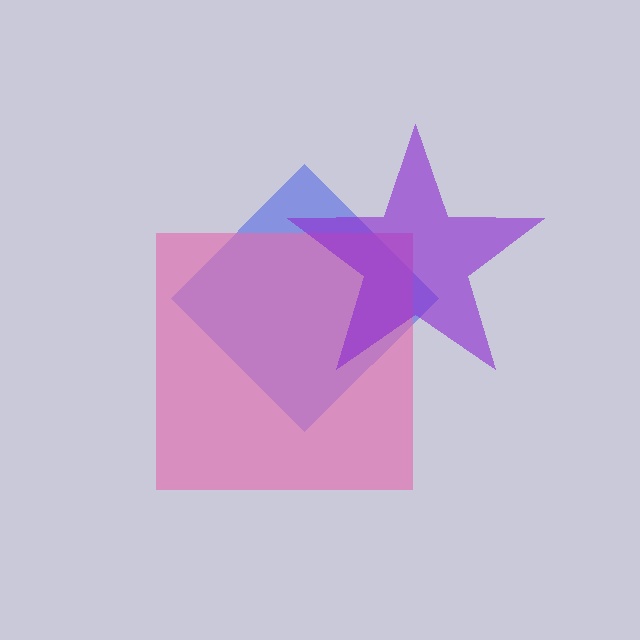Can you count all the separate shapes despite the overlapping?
Yes, there are 3 separate shapes.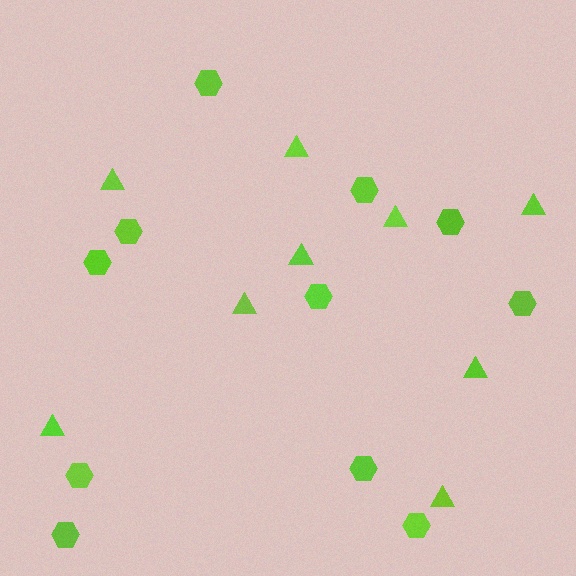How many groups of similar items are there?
There are 2 groups: one group of hexagons (11) and one group of triangles (9).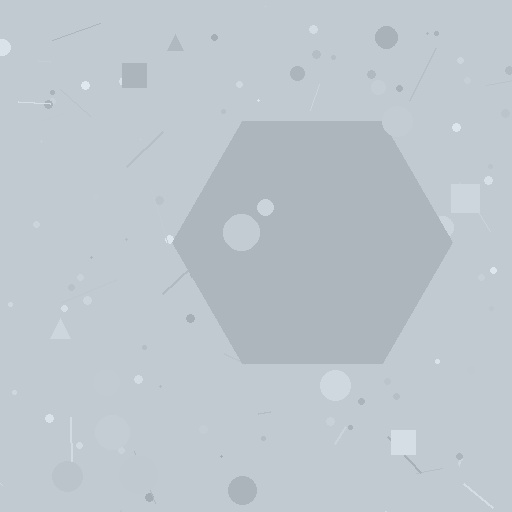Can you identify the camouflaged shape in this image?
The camouflaged shape is a hexagon.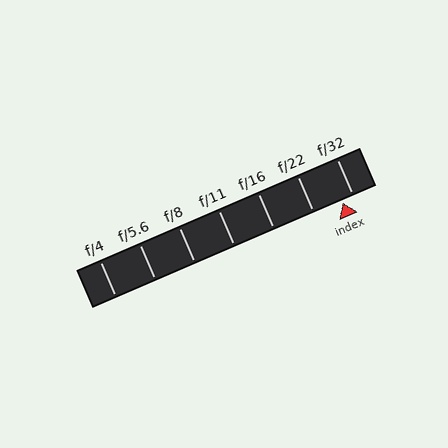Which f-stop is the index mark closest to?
The index mark is closest to f/32.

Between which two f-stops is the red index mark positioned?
The index mark is between f/22 and f/32.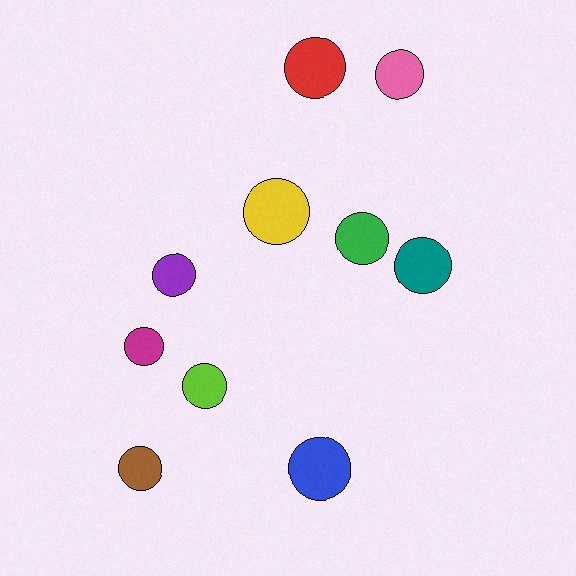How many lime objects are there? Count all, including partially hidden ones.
There is 1 lime object.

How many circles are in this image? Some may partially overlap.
There are 10 circles.